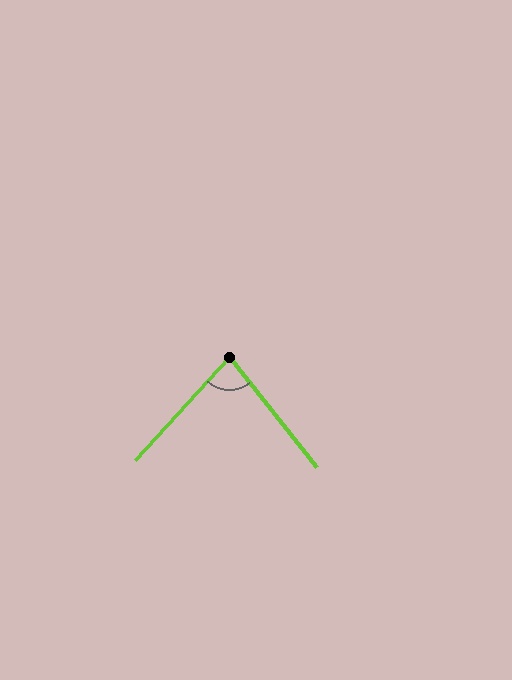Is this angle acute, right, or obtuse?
It is acute.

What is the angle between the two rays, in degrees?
Approximately 81 degrees.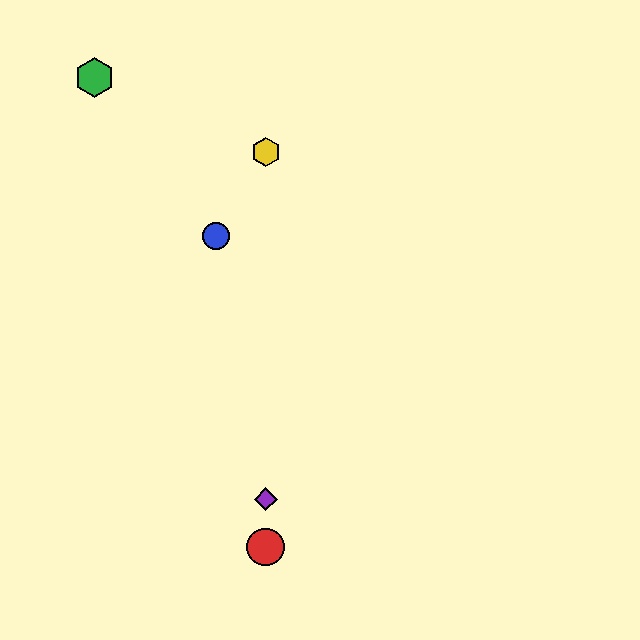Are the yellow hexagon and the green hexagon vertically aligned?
No, the yellow hexagon is at x≈266 and the green hexagon is at x≈95.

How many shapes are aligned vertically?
3 shapes (the red circle, the yellow hexagon, the purple diamond) are aligned vertically.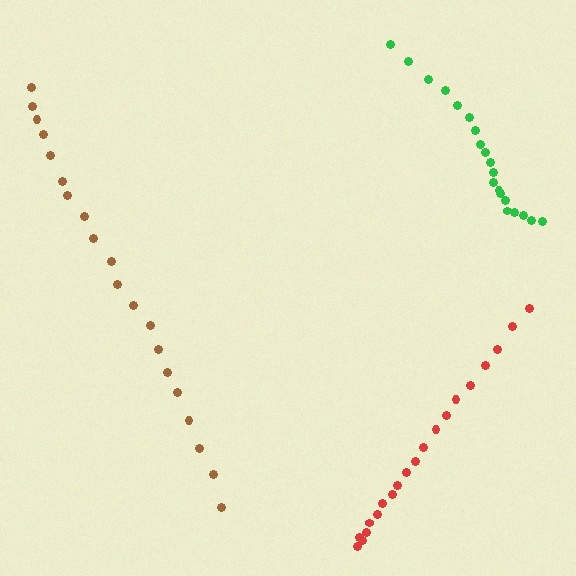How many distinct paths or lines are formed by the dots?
There are 3 distinct paths.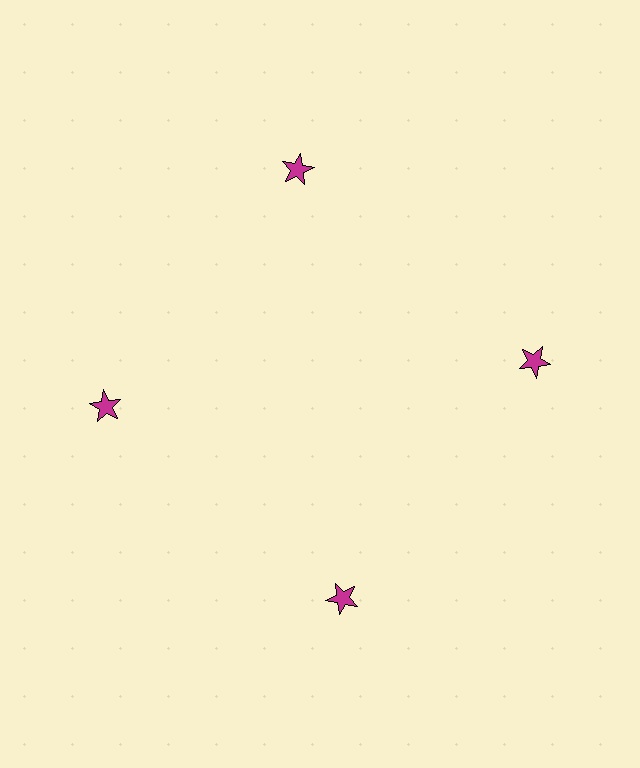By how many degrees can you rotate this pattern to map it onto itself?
The pattern maps onto itself every 90 degrees of rotation.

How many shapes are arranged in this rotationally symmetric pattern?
There are 4 shapes, arranged in 4 groups of 1.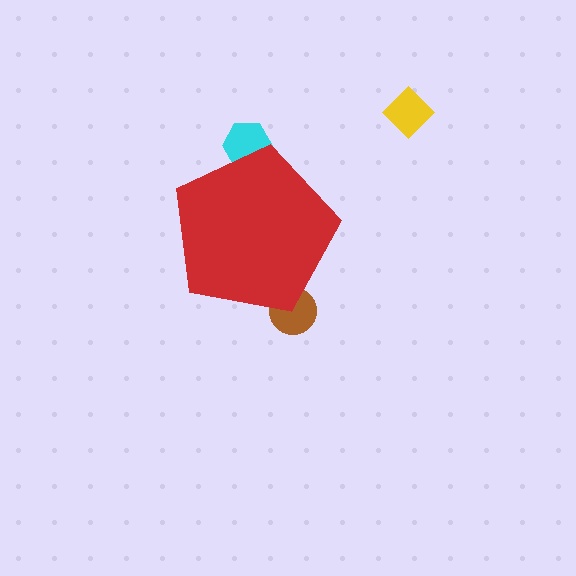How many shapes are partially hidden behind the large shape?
2 shapes are partially hidden.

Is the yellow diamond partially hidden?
No, the yellow diamond is fully visible.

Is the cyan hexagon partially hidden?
Yes, the cyan hexagon is partially hidden behind the red pentagon.